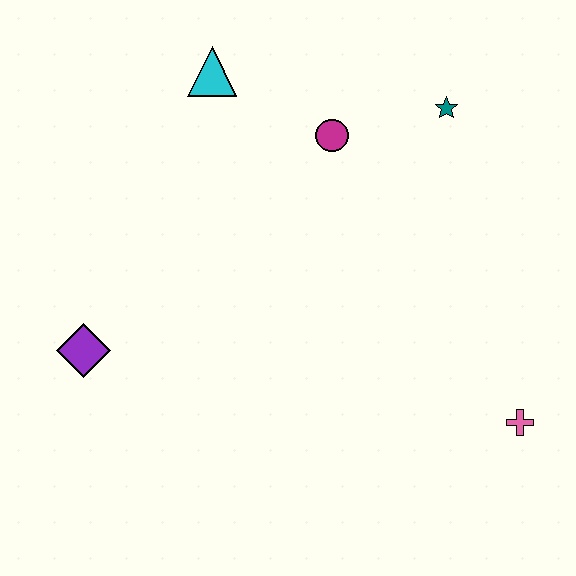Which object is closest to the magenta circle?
The teal star is closest to the magenta circle.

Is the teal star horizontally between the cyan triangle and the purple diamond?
No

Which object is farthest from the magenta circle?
The pink cross is farthest from the magenta circle.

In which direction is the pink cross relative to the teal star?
The pink cross is below the teal star.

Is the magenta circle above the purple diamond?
Yes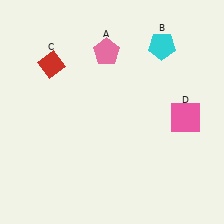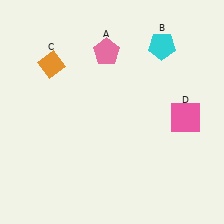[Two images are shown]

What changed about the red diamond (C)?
In Image 1, C is red. In Image 2, it changed to orange.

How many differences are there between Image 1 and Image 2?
There is 1 difference between the two images.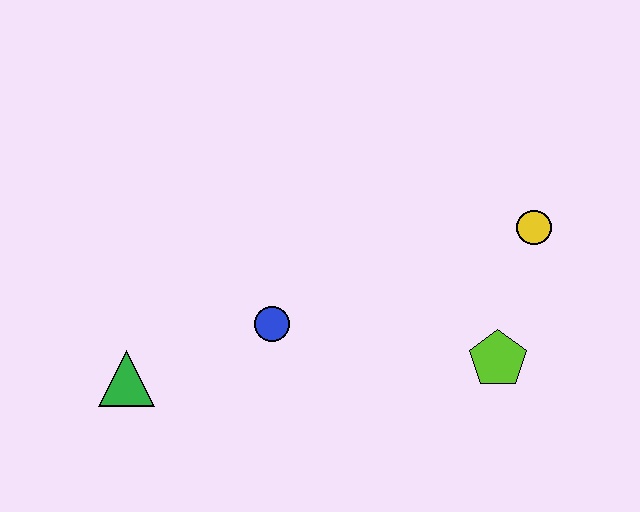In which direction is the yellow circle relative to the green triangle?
The yellow circle is to the right of the green triangle.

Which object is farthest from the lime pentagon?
The green triangle is farthest from the lime pentagon.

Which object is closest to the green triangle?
The blue circle is closest to the green triangle.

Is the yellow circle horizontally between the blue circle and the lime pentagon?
No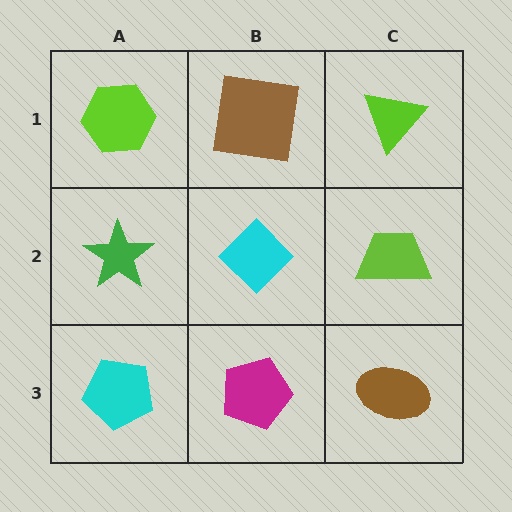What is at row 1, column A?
A lime hexagon.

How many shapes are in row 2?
3 shapes.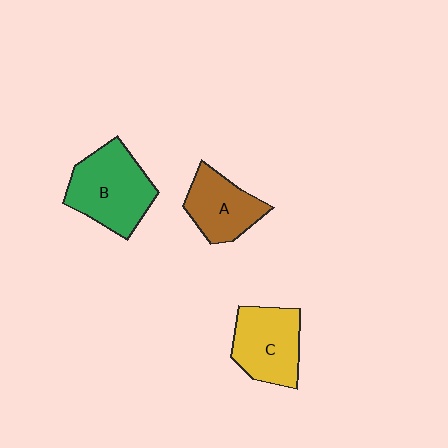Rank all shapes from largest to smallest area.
From largest to smallest: B (green), C (yellow), A (brown).